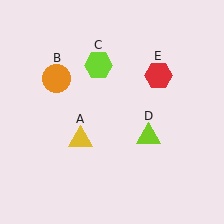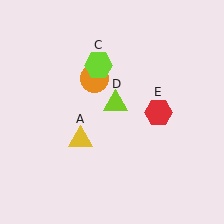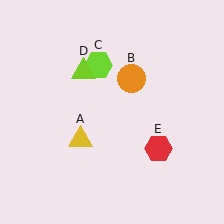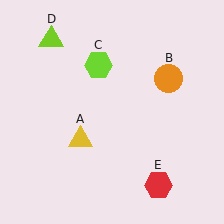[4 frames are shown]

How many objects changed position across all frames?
3 objects changed position: orange circle (object B), lime triangle (object D), red hexagon (object E).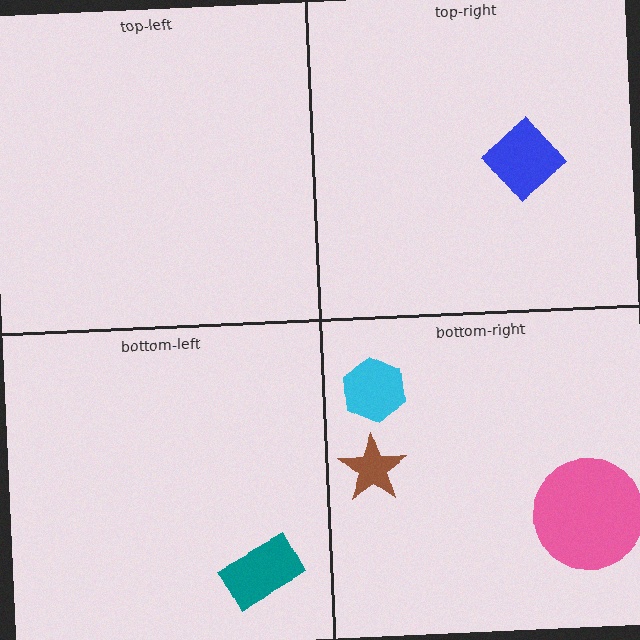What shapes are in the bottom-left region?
The teal rectangle.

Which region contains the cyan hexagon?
The bottom-right region.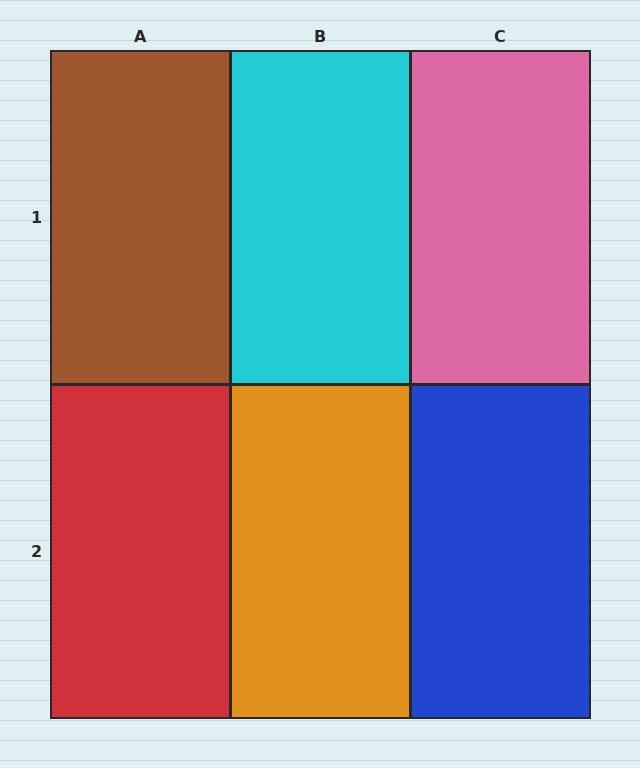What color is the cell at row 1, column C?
Pink.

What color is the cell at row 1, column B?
Cyan.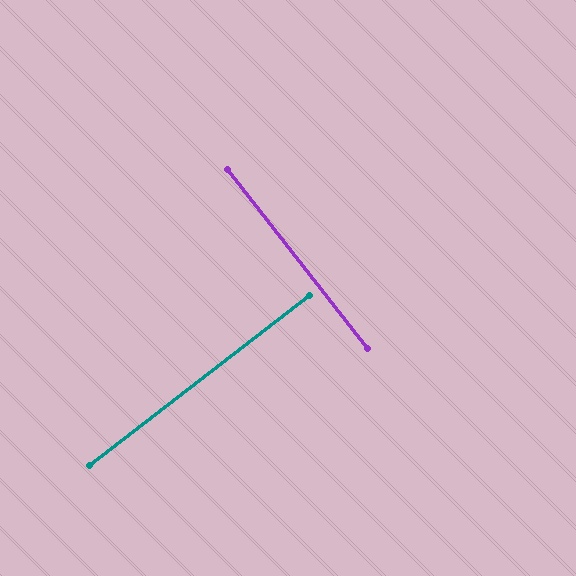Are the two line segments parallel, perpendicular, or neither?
Perpendicular — they meet at approximately 90°.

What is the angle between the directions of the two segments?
Approximately 90 degrees.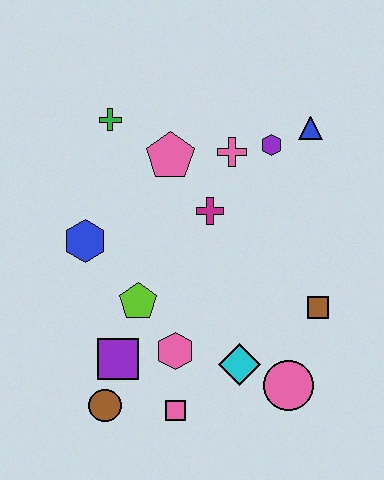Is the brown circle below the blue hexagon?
Yes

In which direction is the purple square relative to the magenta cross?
The purple square is below the magenta cross.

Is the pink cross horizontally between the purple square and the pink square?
No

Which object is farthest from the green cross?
The pink circle is farthest from the green cross.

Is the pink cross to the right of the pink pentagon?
Yes